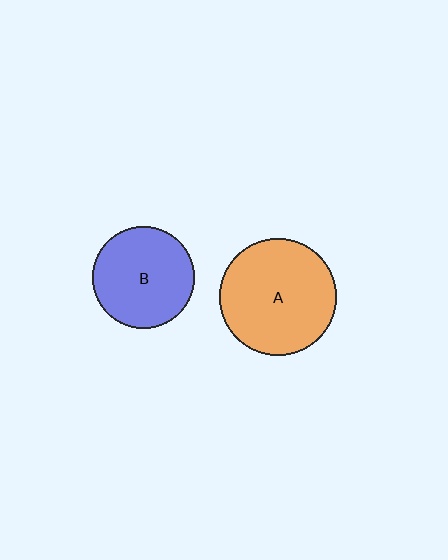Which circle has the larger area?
Circle A (orange).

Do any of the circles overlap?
No, none of the circles overlap.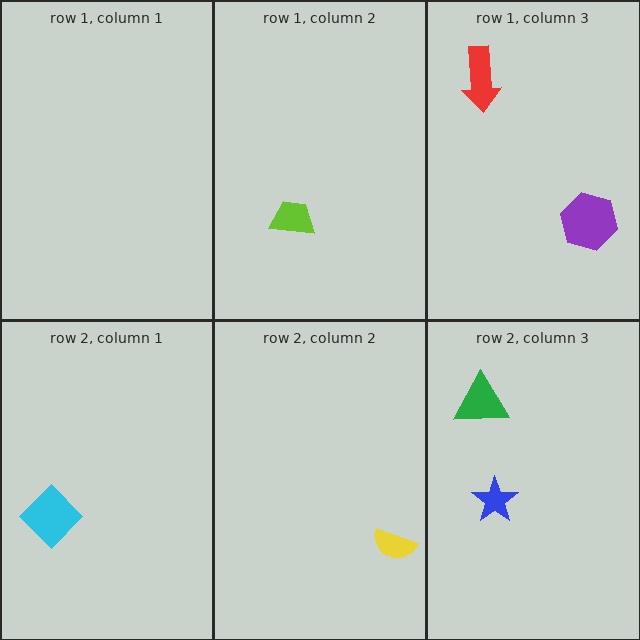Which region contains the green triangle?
The row 2, column 3 region.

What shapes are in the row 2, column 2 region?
The yellow semicircle.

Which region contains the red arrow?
The row 1, column 3 region.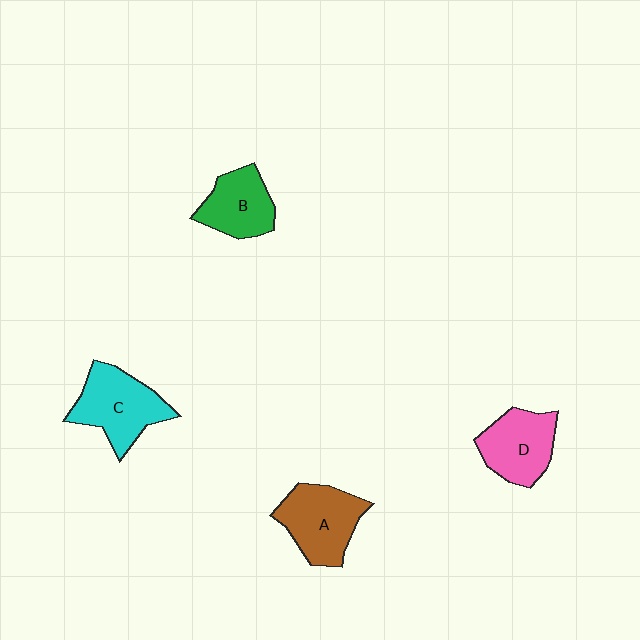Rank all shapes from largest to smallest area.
From largest to smallest: C (cyan), A (brown), D (pink), B (green).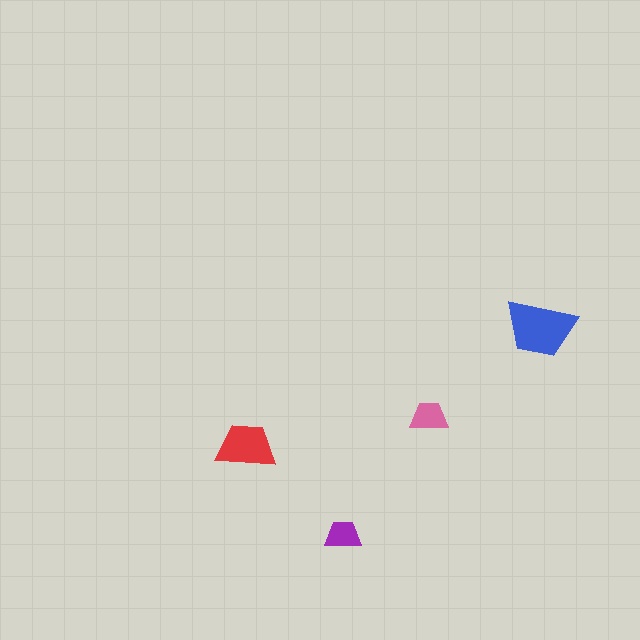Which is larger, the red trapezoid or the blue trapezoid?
The blue one.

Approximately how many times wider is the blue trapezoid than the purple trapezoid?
About 2 times wider.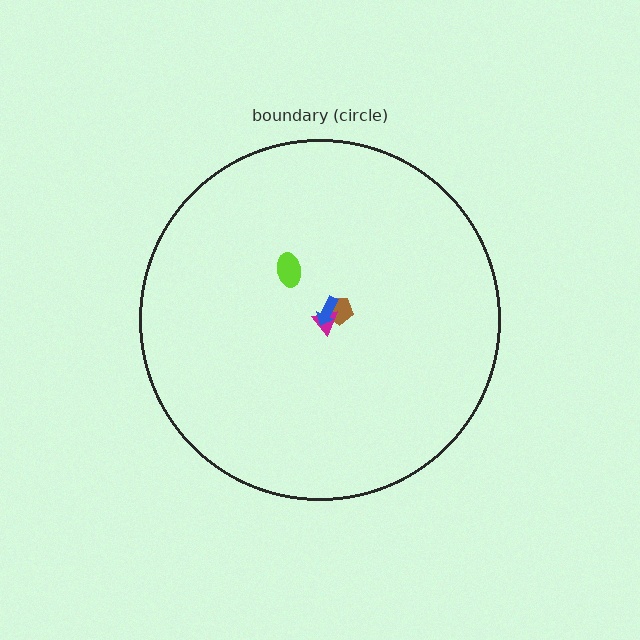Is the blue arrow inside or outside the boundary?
Inside.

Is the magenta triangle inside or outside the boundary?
Inside.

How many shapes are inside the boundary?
4 inside, 0 outside.